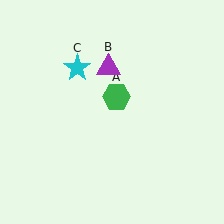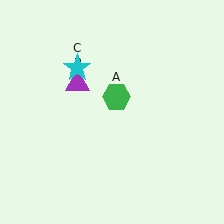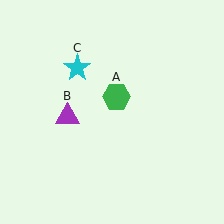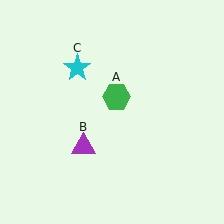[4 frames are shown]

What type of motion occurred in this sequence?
The purple triangle (object B) rotated counterclockwise around the center of the scene.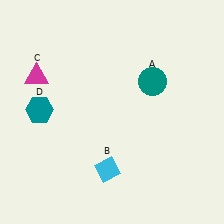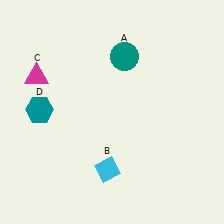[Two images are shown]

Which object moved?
The teal circle (A) moved left.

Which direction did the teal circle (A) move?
The teal circle (A) moved left.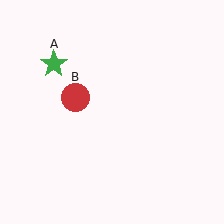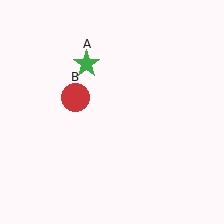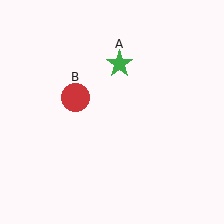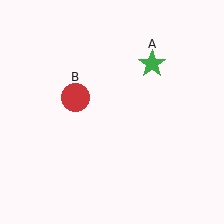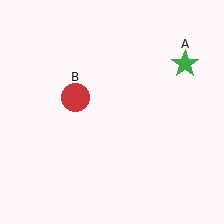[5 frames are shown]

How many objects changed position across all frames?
1 object changed position: green star (object A).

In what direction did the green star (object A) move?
The green star (object A) moved right.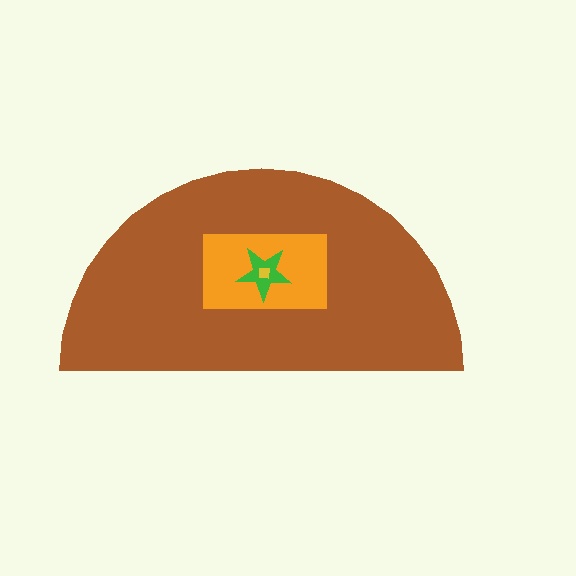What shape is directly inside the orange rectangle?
The green star.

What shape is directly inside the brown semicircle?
The orange rectangle.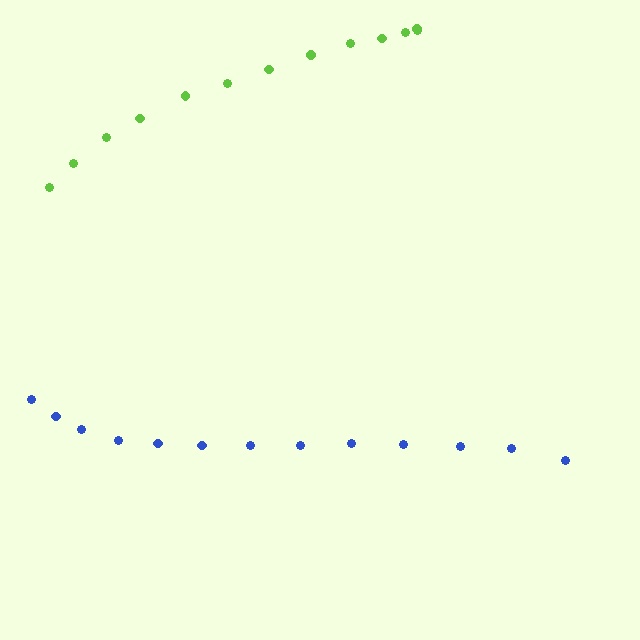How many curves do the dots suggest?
There are 2 distinct paths.